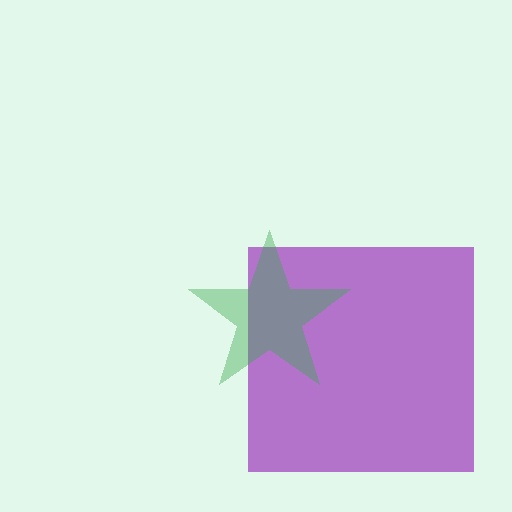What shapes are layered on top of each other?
The layered shapes are: a purple square, a green star.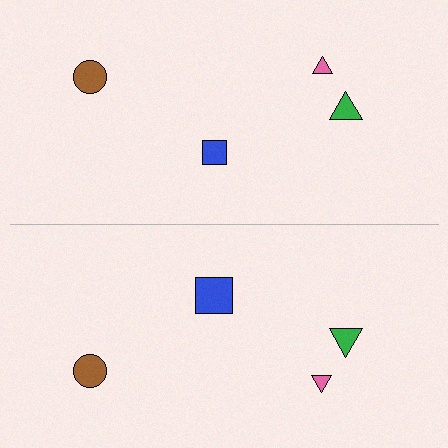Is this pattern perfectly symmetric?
No, the pattern is not perfectly symmetric. The blue square on the bottom side has a different size than its mirror counterpart.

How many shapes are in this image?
There are 8 shapes in this image.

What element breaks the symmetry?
The blue square on the bottom side has a different size than its mirror counterpart.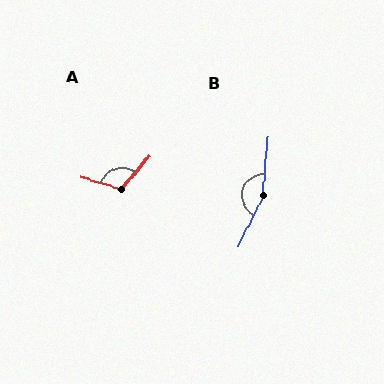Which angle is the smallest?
A, at approximately 113 degrees.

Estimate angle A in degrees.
Approximately 113 degrees.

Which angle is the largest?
B, at approximately 158 degrees.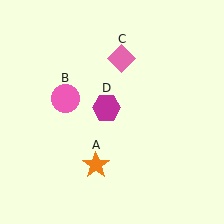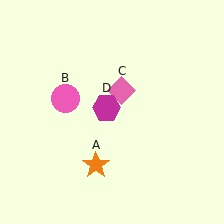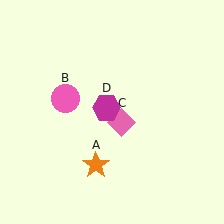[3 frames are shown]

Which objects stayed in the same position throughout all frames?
Orange star (object A) and pink circle (object B) and magenta hexagon (object D) remained stationary.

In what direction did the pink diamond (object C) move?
The pink diamond (object C) moved down.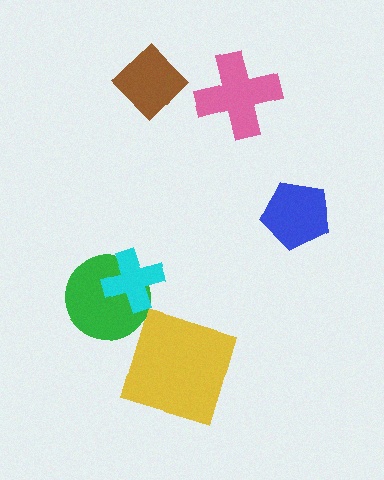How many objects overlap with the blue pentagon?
0 objects overlap with the blue pentagon.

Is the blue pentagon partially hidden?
No, no other shape covers it.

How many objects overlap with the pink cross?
0 objects overlap with the pink cross.